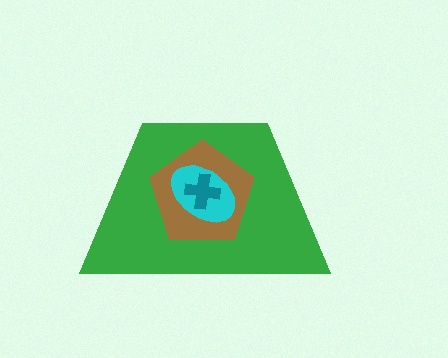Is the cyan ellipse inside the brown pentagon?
Yes.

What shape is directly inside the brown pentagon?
The cyan ellipse.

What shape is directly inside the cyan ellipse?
The teal cross.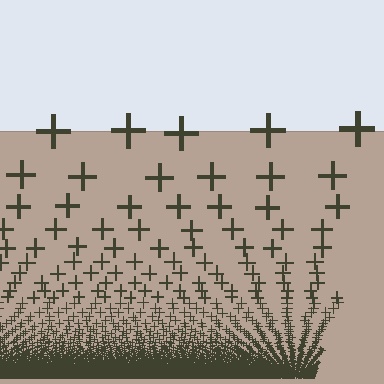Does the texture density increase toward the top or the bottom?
Density increases toward the bottom.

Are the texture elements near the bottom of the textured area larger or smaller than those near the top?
Smaller. The gradient is inverted — elements near the bottom are smaller and denser.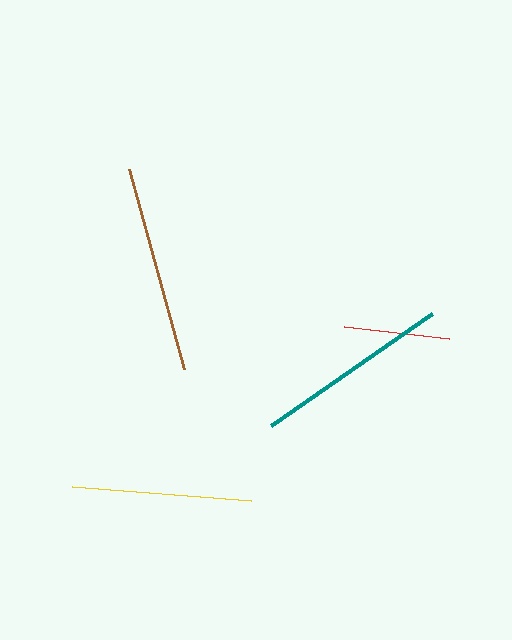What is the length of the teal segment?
The teal segment is approximately 196 pixels long.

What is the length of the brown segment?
The brown segment is approximately 207 pixels long.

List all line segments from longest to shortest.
From longest to shortest: brown, teal, yellow, red.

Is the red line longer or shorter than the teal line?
The teal line is longer than the red line.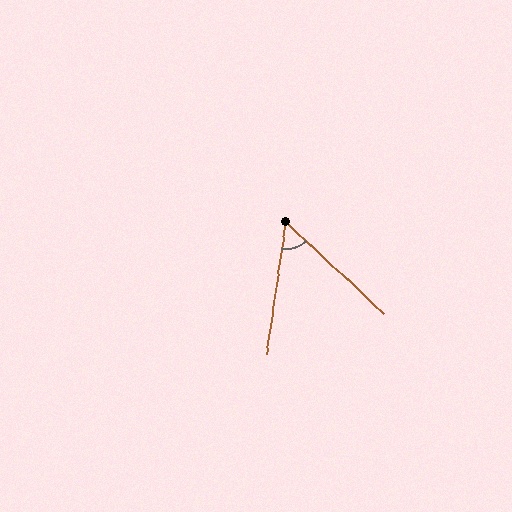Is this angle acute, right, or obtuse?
It is acute.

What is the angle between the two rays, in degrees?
Approximately 56 degrees.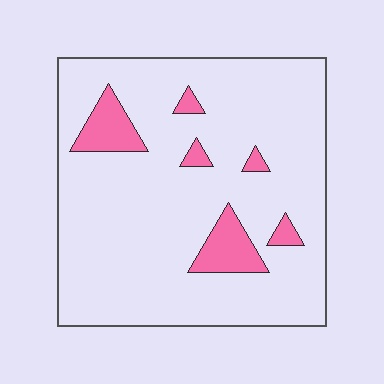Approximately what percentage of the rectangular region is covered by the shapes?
Approximately 10%.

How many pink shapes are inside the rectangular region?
6.